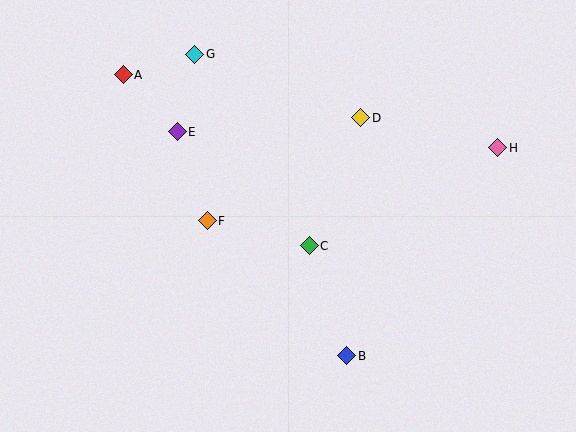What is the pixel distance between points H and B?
The distance between H and B is 257 pixels.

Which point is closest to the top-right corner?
Point H is closest to the top-right corner.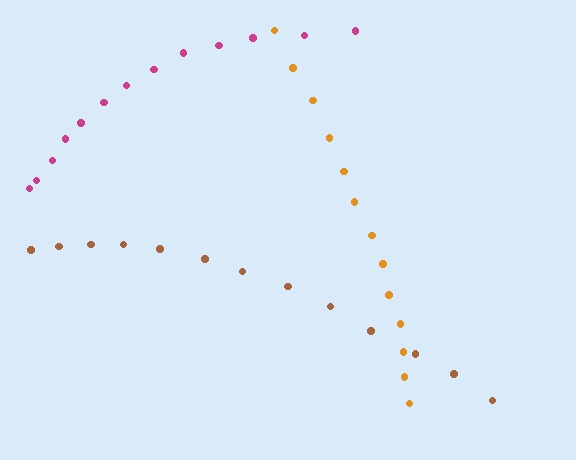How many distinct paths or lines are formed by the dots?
There are 3 distinct paths.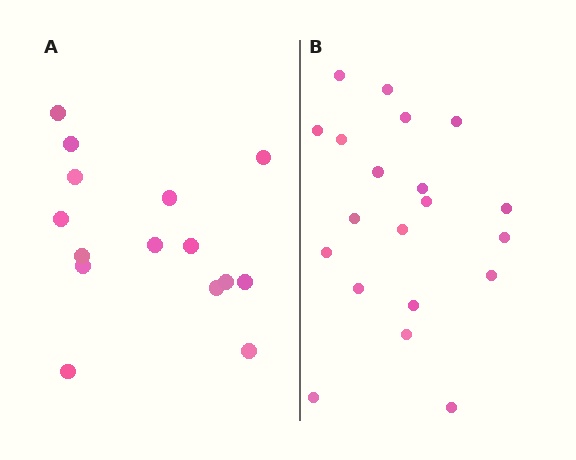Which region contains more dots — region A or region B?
Region B (the right region) has more dots.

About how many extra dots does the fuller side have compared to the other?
Region B has about 5 more dots than region A.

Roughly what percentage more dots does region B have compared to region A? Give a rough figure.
About 35% more.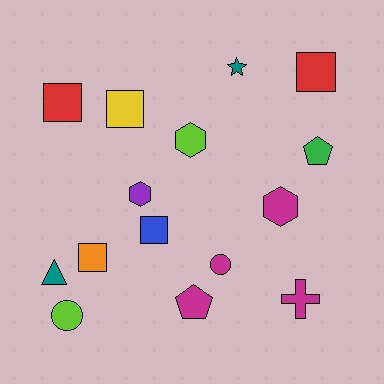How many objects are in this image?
There are 15 objects.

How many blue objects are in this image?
There is 1 blue object.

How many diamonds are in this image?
There are no diamonds.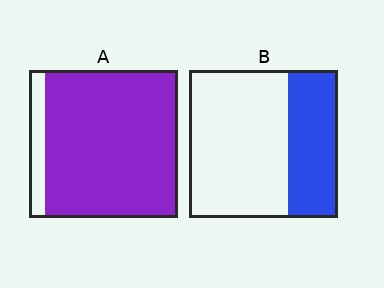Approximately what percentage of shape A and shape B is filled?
A is approximately 90% and B is approximately 35%.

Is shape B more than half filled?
No.